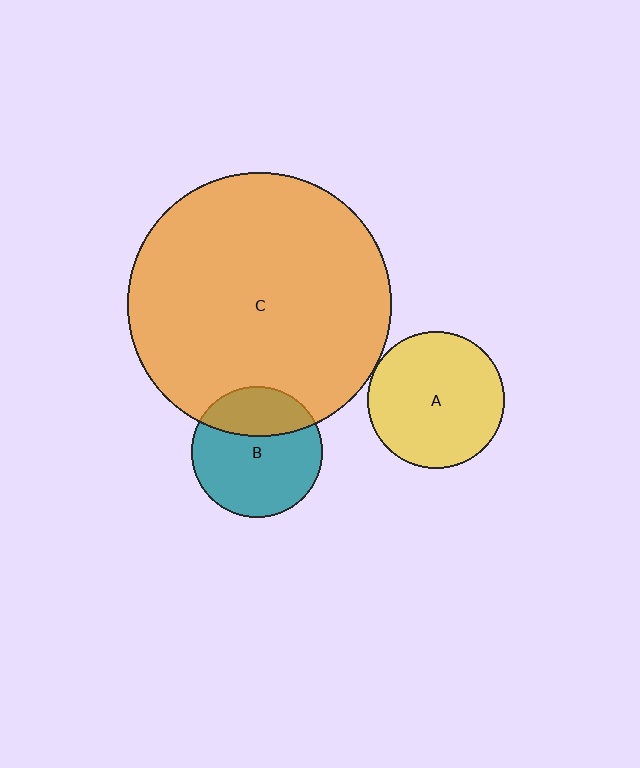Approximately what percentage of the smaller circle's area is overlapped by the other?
Approximately 30%.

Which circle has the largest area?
Circle C (orange).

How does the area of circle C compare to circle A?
Approximately 3.7 times.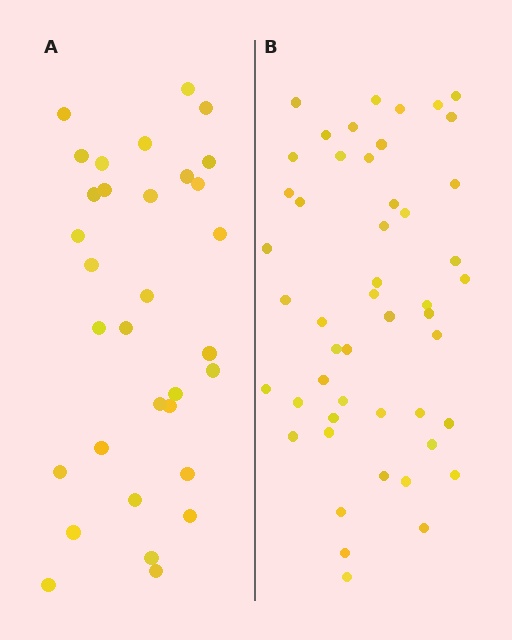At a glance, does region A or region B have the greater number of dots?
Region B (the right region) has more dots.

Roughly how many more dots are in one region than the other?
Region B has approximately 15 more dots than region A.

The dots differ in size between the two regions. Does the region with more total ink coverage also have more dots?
No. Region A has more total ink coverage because its dots are larger, but region B actually contains more individual dots. Total area can be misleading — the number of items is what matters here.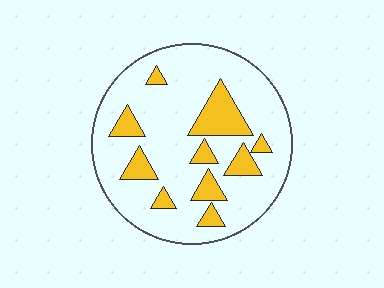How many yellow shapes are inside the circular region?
10.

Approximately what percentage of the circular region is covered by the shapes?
Approximately 20%.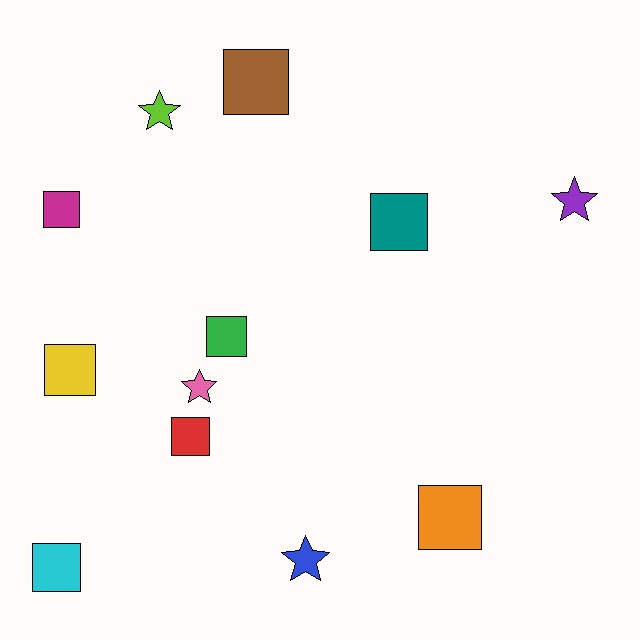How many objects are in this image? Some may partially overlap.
There are 12 objects.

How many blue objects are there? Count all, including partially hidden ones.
There is 1 blue object.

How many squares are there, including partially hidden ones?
There are 8 squares.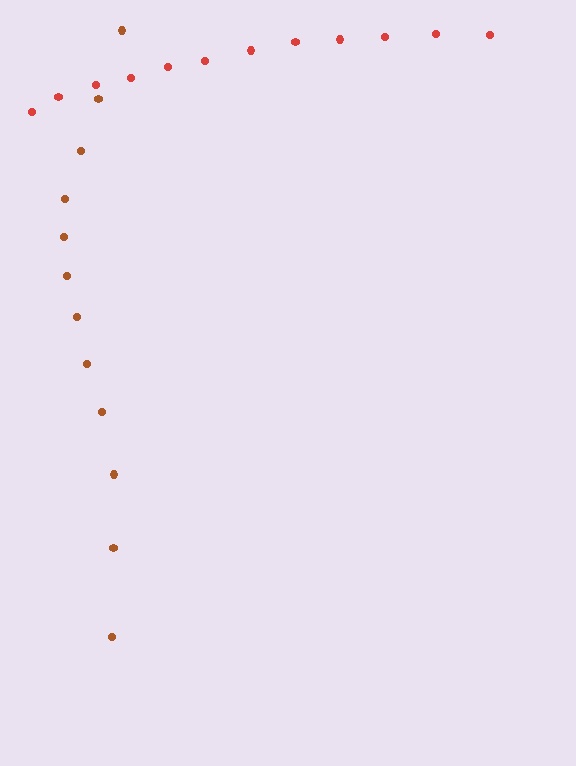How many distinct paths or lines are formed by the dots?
There are 2 distinct paths.